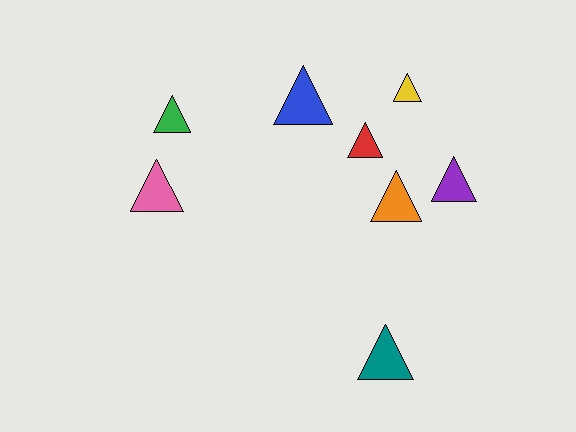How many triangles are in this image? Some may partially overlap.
There are 8 triangles.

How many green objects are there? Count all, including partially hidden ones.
There is 1 green object.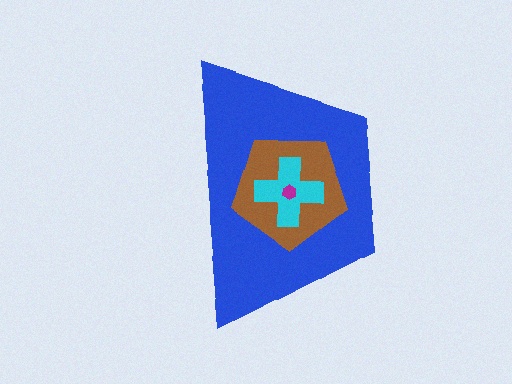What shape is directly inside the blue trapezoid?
The brown pentagon.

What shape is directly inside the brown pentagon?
The cyan cross.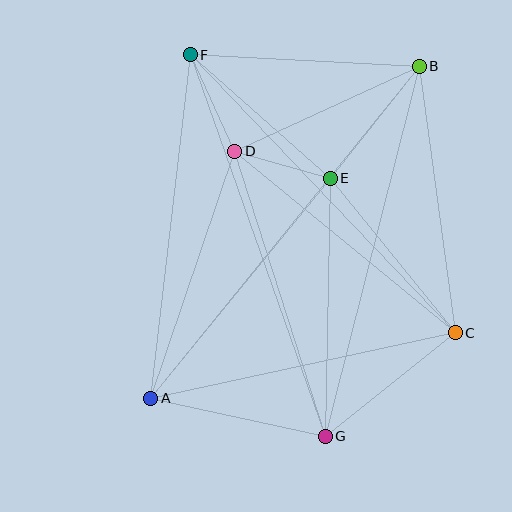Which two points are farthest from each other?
Points A and B are farthest from each other.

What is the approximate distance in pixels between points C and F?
The distance between C and F is approximately 384 pixels.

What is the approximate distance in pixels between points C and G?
The distance between C and G is approximately 166 pixels.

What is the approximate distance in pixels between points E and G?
The distance between E and G is approximately 258 pixels.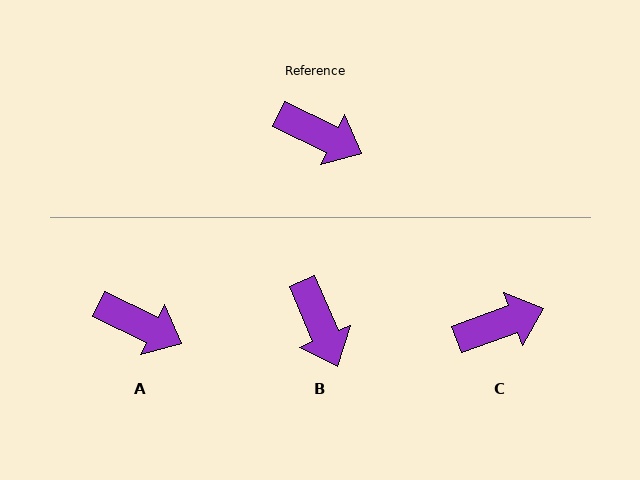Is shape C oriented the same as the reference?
No, it is off by about 45 degrees.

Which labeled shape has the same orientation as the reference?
A.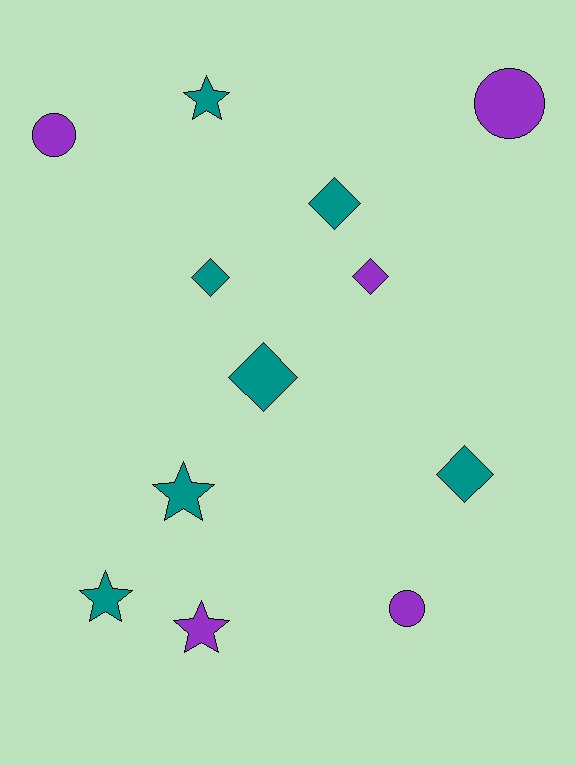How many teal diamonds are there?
There are 4 teal diamonds.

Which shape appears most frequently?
Diamond, with 5 objects.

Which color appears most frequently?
Teal, with 7 objects.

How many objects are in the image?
There are 12 objects.